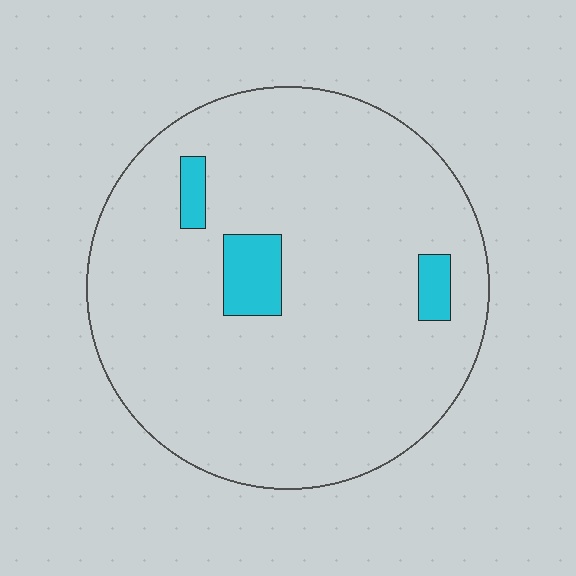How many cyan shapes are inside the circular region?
3.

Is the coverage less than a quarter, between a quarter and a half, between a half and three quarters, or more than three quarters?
Less than a quarter.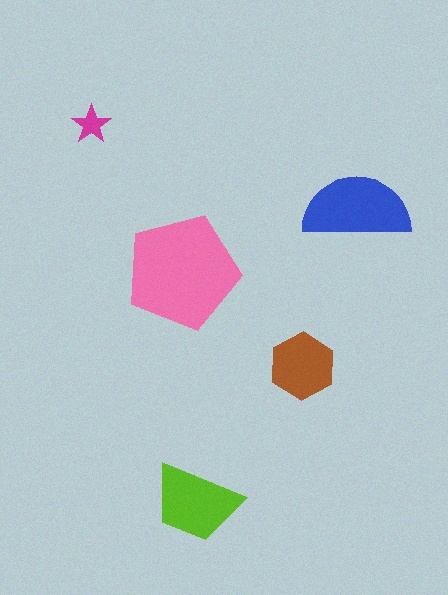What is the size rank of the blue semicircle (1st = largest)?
2nd.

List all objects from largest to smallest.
The pink pentagon, the blue semicircle, the lime trapezoid, the brown hexagon, the magenta star.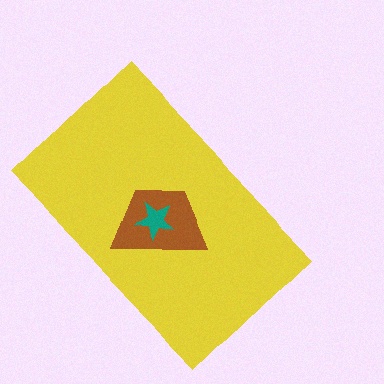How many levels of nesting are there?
3.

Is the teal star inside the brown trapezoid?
Yes.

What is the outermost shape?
The yellow rectangle.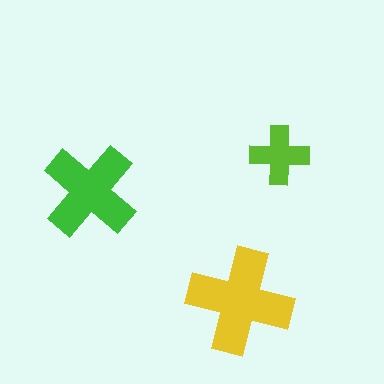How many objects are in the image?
There are 3 objects in the image.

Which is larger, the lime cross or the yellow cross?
The yellow one.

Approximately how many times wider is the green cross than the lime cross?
About 1.5 times wider.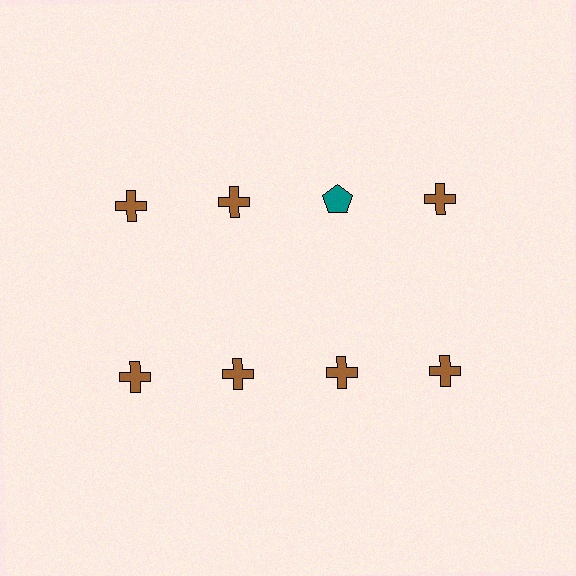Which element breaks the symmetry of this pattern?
The teal pentagon in the top row, center column breaks the symmetry. All other shapes are brown crosses.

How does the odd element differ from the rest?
It differs in both color (teal instead of brown) and shape (pentagon instead of cross).